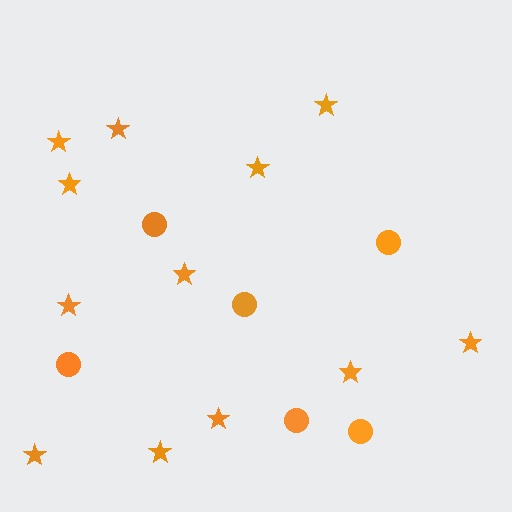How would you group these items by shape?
There are 2 groups: one group of stars (12) and one group of circles (6).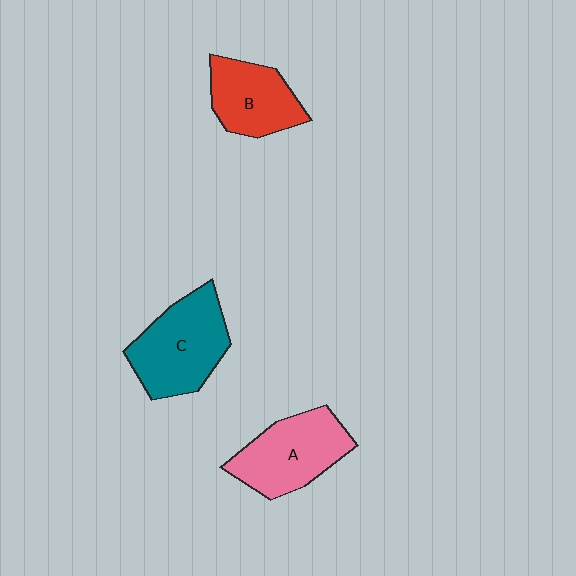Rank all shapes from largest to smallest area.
From largest to smallest: C (teal), A (pink), B (red).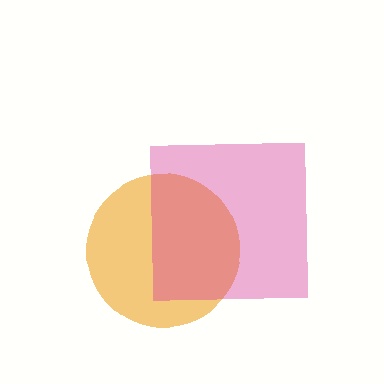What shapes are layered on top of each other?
The layered shapes are: an orange circle, a magenta square.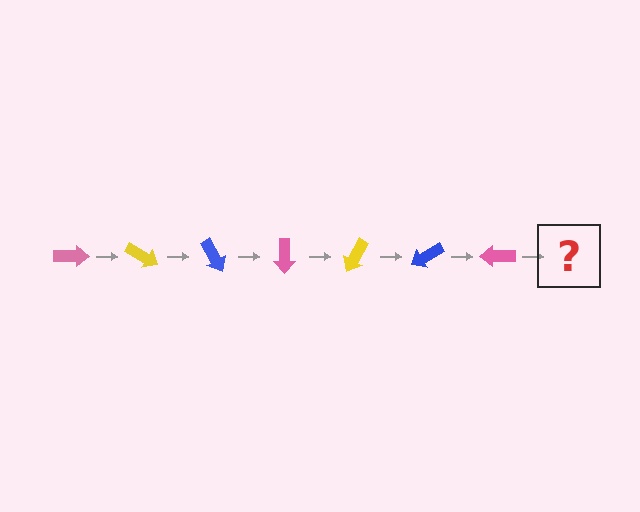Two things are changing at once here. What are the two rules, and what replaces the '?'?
The two rules are that it rotates 30 degrees each step and the color cycles through pink, yellow, and blue. The '?' should be a yellow arrow, rotated 210 degrees from the start.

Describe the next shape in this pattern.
It should be a yellow arrow, rotated 210 degrees from the start.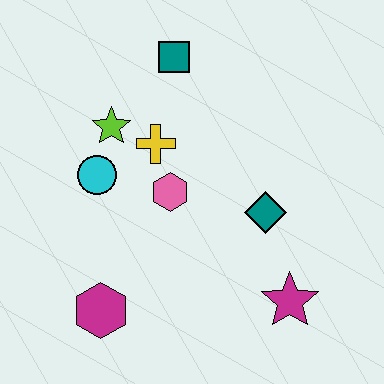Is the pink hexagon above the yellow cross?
No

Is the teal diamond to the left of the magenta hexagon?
No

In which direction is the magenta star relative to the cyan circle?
The magenta star is to the right of the cyan circle.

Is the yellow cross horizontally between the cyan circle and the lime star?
No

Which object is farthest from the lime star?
The magenta star is farthest from the lime star.